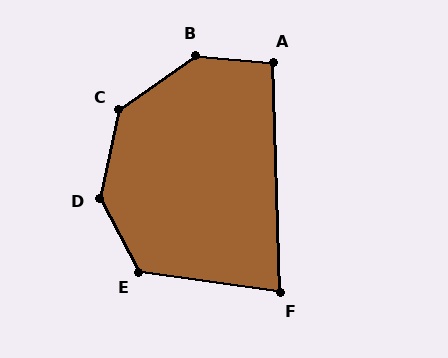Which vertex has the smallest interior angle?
F, at approximately 80 degrees.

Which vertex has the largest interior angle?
B, at approximately 140 degrees.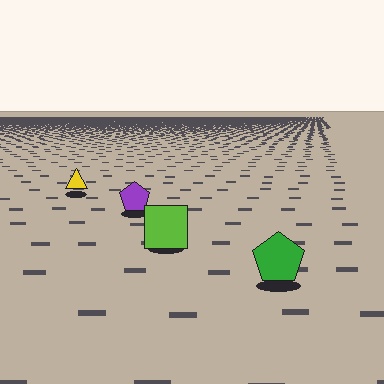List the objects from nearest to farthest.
From nearest to farthest: the green pentagon, the lime square, the purple pentagon, the yellow triangle.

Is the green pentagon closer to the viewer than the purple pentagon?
Yes. The green pentagon is closer — you can tell from the texture gradient: the ground texture is coarser near it.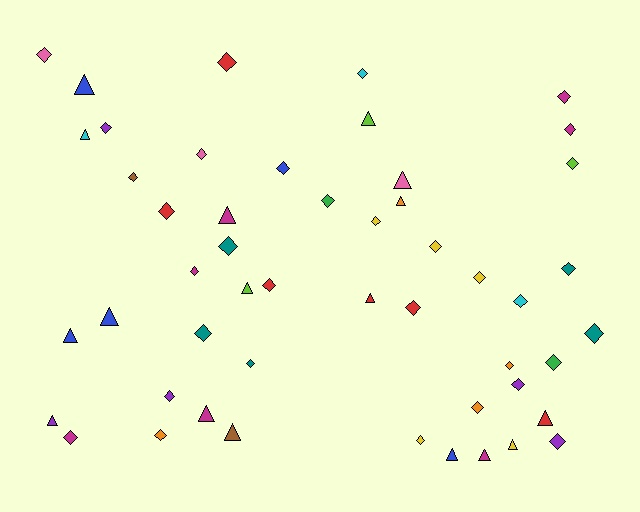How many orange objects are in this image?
There are 4 orange objects.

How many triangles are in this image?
There are 17 triangles.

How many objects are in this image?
There are 50 objects.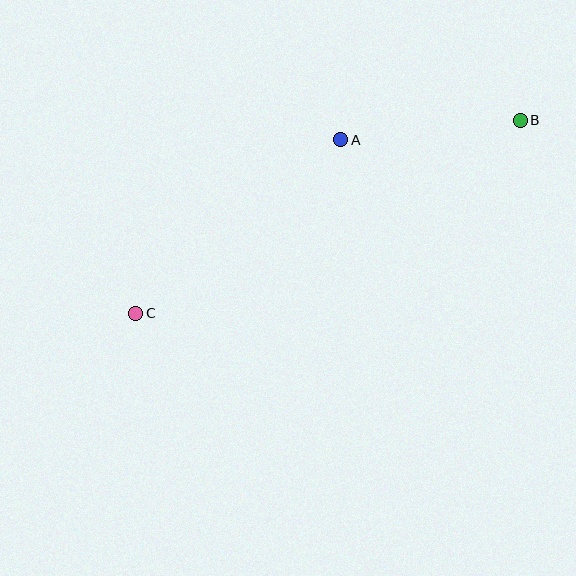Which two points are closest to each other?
Points A and B are closest to each other.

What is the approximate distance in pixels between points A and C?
The distance between A and C is approximately 268 pixels.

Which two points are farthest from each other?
Points B and C are farthest from each other.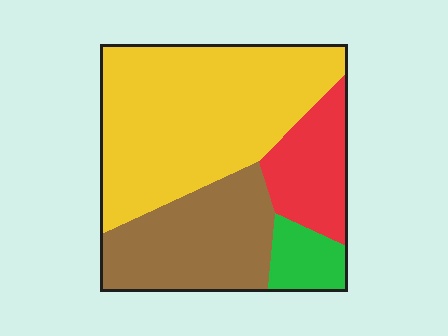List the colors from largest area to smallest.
From largest to smallest: yellow, brown, red, green.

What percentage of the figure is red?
Red covers 15% of the figure.